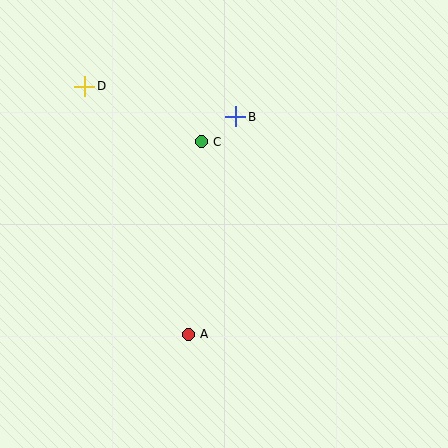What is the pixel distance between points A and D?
The distance between A and D is 269 pixels.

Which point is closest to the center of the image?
Point C at (201, 142) is closest to the center.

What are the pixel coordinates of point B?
Point B is at (236, 117).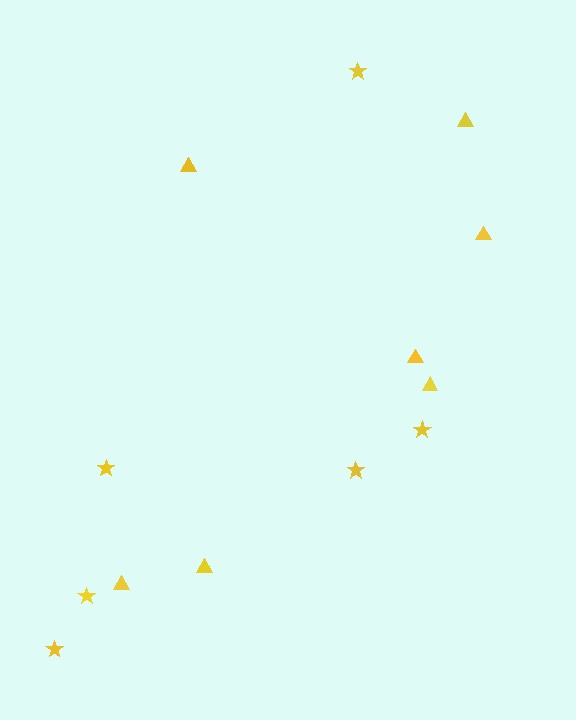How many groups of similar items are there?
There are 2 groups: one group of triangles (7) and one group of stars (6).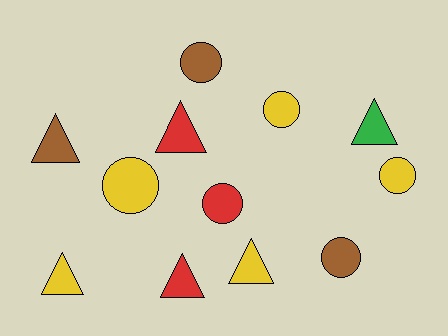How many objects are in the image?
There are 12 objects.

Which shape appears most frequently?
Circle, with 6 objects.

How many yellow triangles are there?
There are 2 yellow triangles.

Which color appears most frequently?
Yellow, with 5 objects.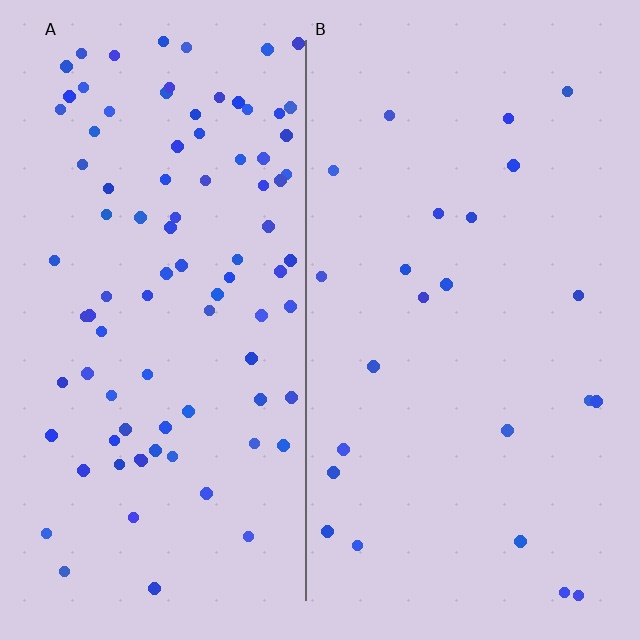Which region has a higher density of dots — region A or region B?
A (the left).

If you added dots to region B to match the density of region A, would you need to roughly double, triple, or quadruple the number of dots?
Approximately quadruple.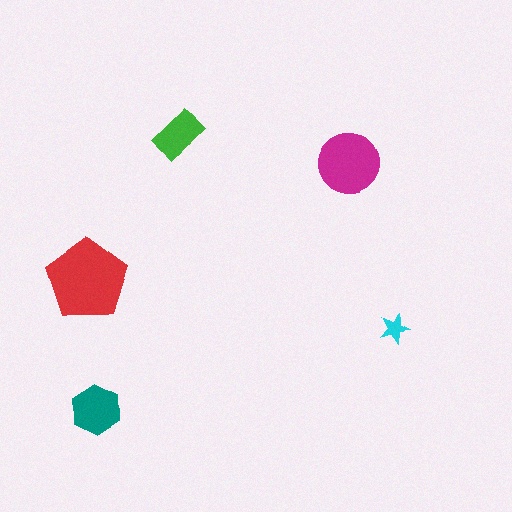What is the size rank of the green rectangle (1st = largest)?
4th.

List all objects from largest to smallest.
The red pentagon, the magenta circle, the teal hexagon, the green rectangle, the cyan star.